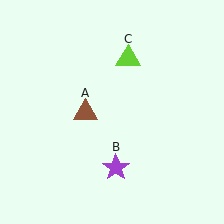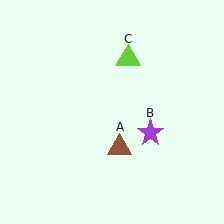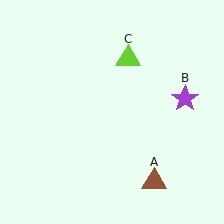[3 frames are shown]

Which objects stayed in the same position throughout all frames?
Lime triangle (object C) remained stationary.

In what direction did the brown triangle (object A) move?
The brown triangle (object A) moved down and to the right.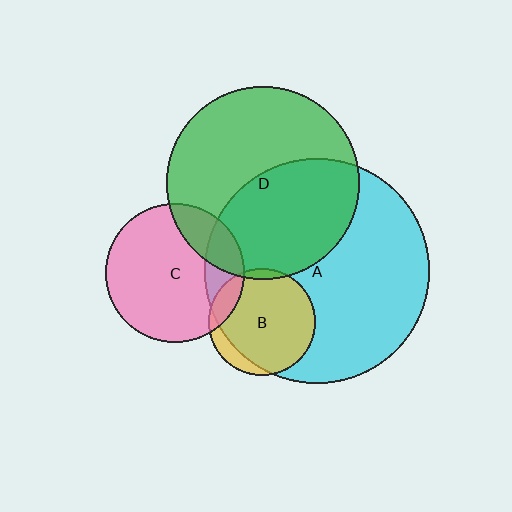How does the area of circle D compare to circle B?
Approximately 3.3 times.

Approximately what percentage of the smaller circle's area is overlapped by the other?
Approximately 45%.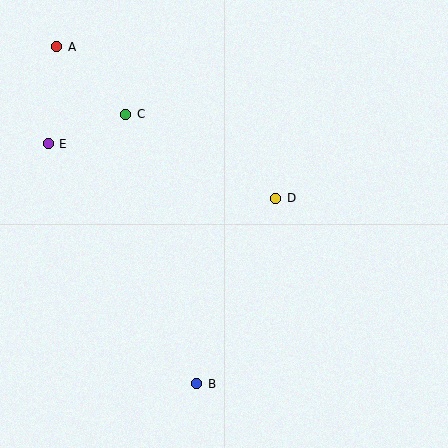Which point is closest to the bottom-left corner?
Point B is closest to the bottom-left corner.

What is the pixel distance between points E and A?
The distance between E and A is 98 pixels.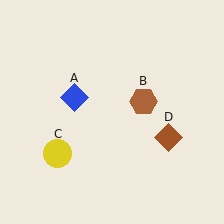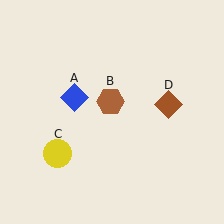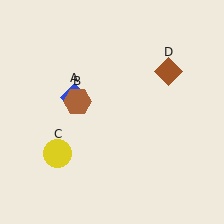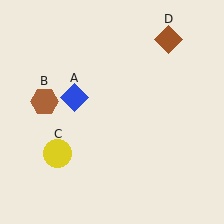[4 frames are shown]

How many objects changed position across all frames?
2 objects changed position: brown hexagon (object B), brown diamond (object D).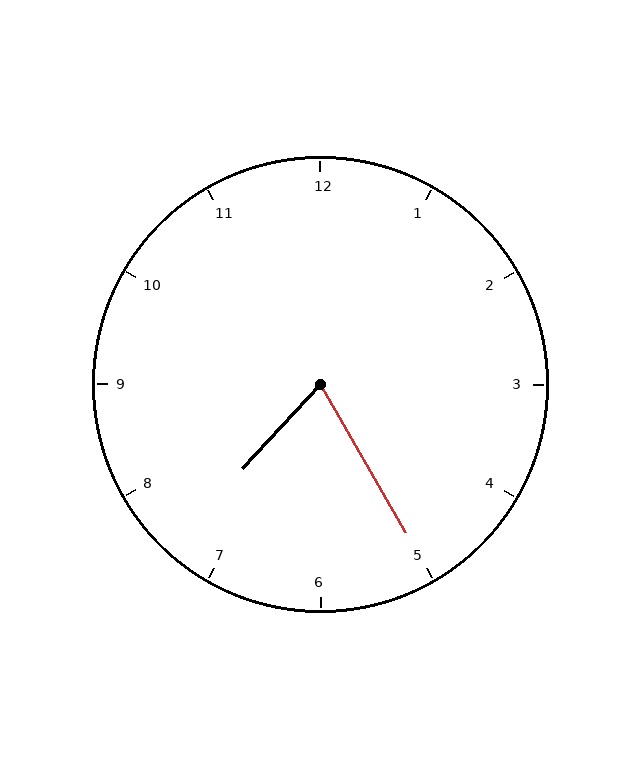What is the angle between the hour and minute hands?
Approximately 72 degrees.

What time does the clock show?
7:25.